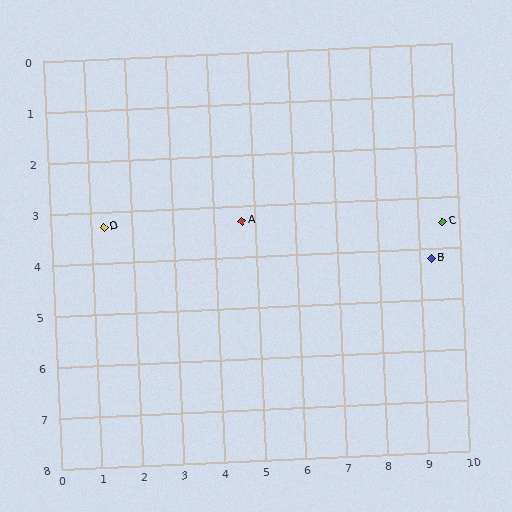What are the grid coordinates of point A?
Point A is at approximately (4.7, 3.3).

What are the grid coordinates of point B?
Point B is at approximately (9.3, 4.2).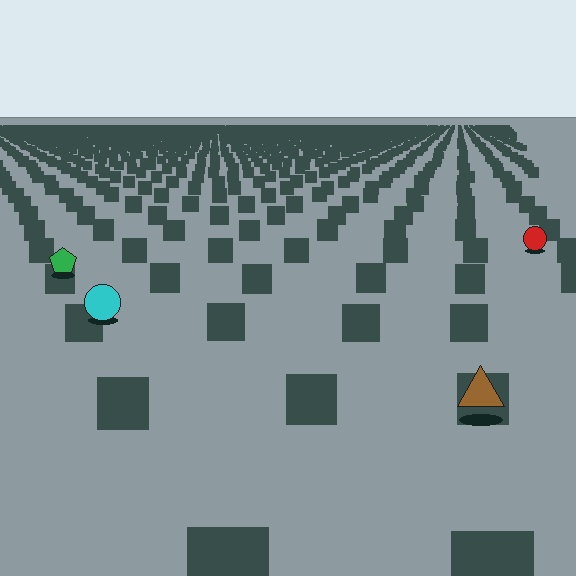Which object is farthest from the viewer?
The red circle is farthest from the viewer. It appears smaller and the ground texture around it is denser.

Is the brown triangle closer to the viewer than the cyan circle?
Yes. The brown triangle is closer — you can tell from the texture gradient: the ground texture is coarser near it.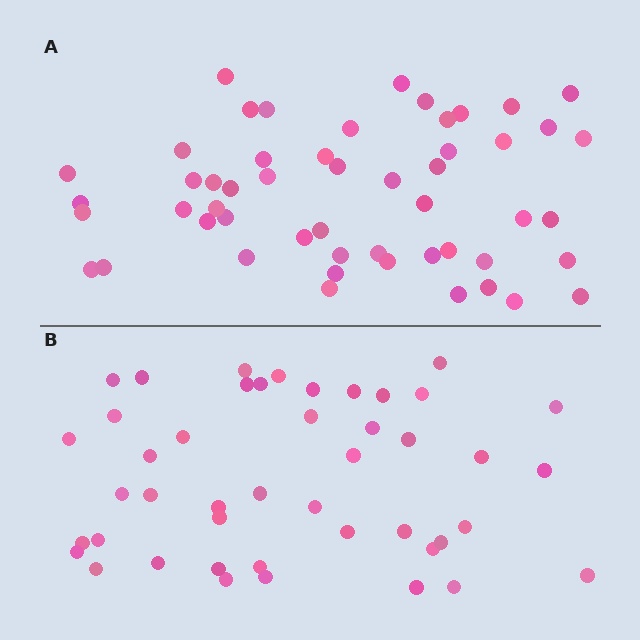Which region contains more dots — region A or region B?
Region A (the top region) has more dots.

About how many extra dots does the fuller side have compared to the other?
Region A has roughly 8 or so more dots than region B.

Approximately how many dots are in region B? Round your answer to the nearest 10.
About 40 dots. (The exact count is 45, which rounds to 40.)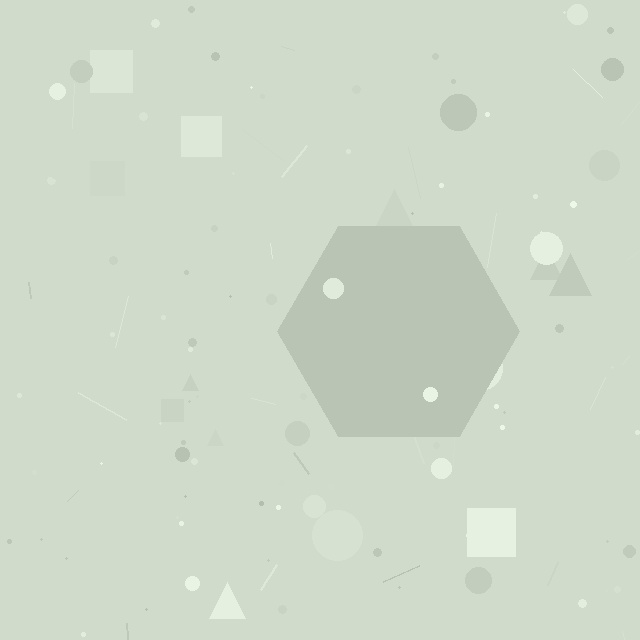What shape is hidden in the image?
A hexagon is hidden in the image.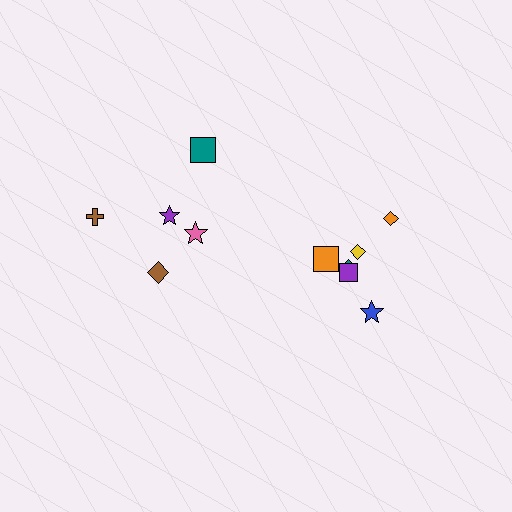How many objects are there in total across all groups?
There are 12 objects.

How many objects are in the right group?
There are 7 objects.